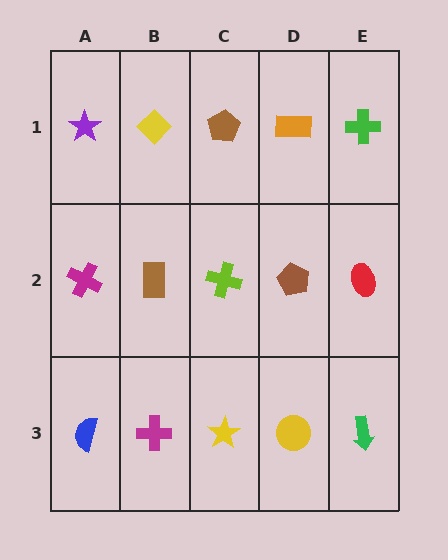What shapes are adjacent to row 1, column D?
A brown pentagon (row 2, column D), a brown pentagon (row 1, column C), a green cross (row 1, column E).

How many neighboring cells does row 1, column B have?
3.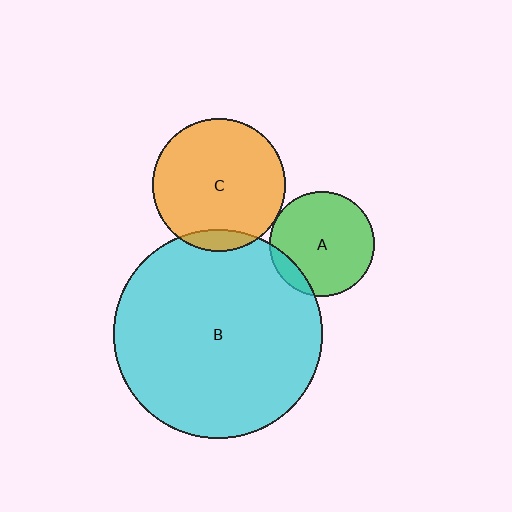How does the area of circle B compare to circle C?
Approximately 2.5 times.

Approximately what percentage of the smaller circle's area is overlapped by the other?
Approximately 10%.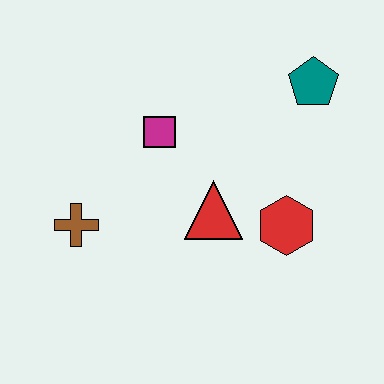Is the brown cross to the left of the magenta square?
Yes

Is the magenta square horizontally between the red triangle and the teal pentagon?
No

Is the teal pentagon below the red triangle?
No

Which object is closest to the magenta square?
The red triangle is closest to the magenta square.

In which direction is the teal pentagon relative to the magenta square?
The teal pentagon is to the right of the magenta square.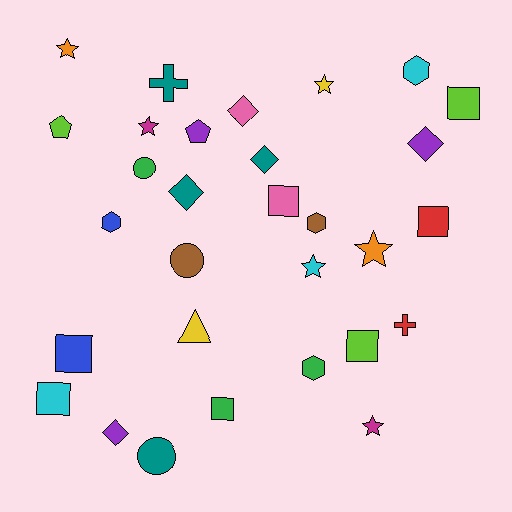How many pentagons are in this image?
There are 2 pentagons.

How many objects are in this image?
There are 30 objects.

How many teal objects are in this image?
There are 4 teal objects.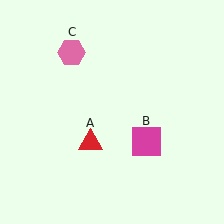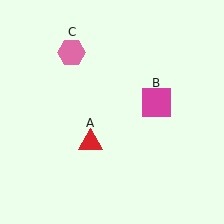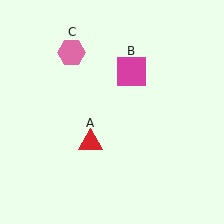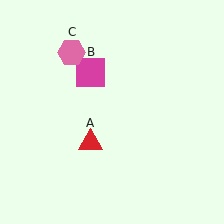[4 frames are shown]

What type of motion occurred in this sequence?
The magenta square (object B) rotated counterclockwise around the center of the scene.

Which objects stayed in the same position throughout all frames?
Red triangle (object A) and pink hexagon (object C) remained stationary.